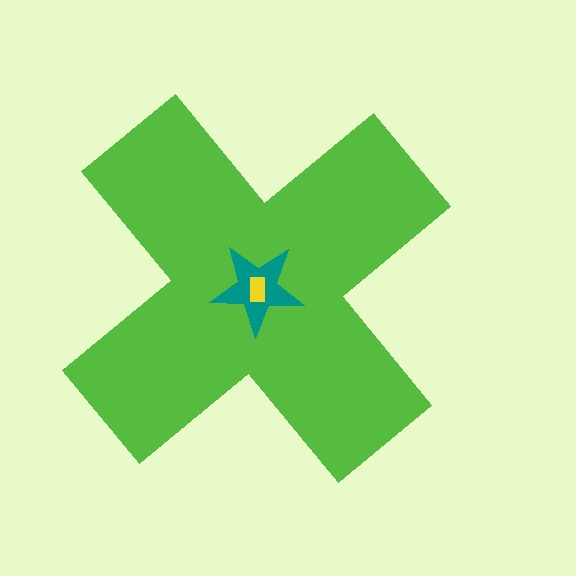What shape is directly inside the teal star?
The yellow rectangle.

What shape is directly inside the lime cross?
The teal star.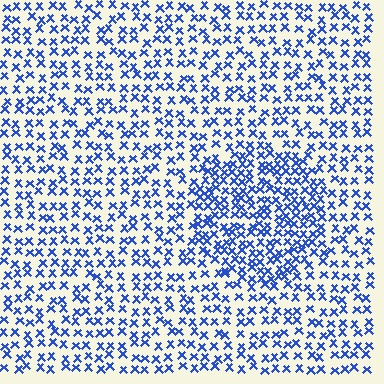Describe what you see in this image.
The image contains small blue elements arranged at two different densities. A circle-shaped region is visible where the elements are more densely packed than the surrounding area.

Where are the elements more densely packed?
The elements are more densely packed inside the circle boundary.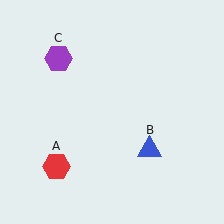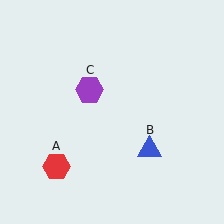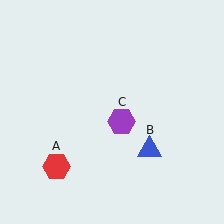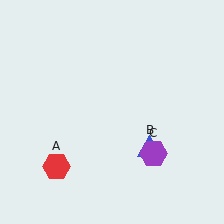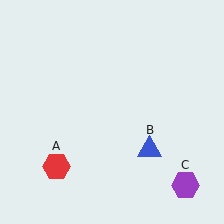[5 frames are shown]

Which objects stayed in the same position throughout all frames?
Red hexagon (object A) and blue triangle (object B) remained stationary.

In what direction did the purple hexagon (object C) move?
The purple hexagon (object C) moved down and to the right.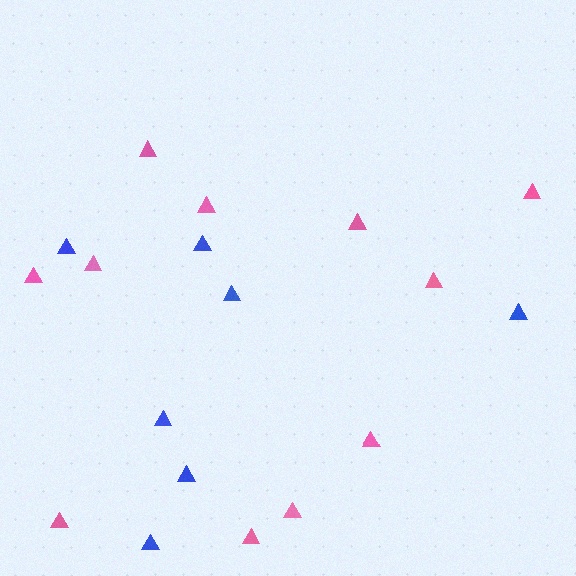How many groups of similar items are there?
There are 2 groups: one group of pink triangles (11) and one group of blue triangles (7).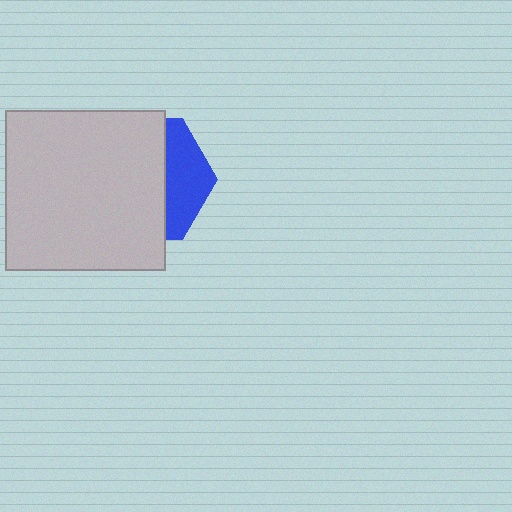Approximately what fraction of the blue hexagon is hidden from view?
Roughly 67% of the blue hexagon is hidden behind the light gray square.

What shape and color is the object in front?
The object in front is a light gray square.